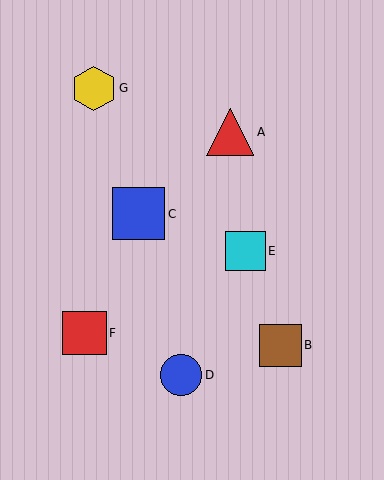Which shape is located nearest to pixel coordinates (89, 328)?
The red square (labeled F) at (84, 333) is nearest to that location.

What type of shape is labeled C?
Shape C is a blue square.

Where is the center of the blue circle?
The center of the blue circle is at (181, 375).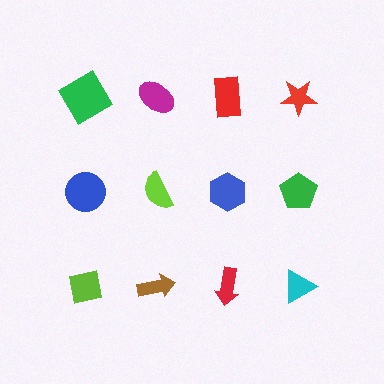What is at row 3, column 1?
A lime square.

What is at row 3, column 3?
A red arrow.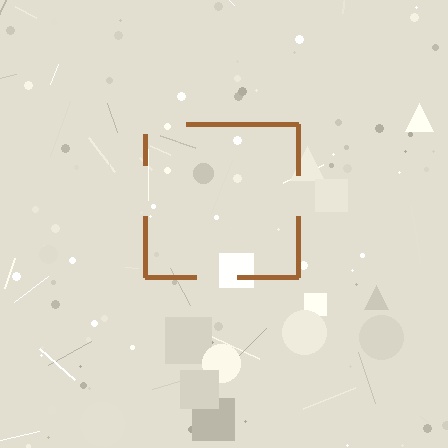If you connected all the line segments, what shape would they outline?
They would outline a square.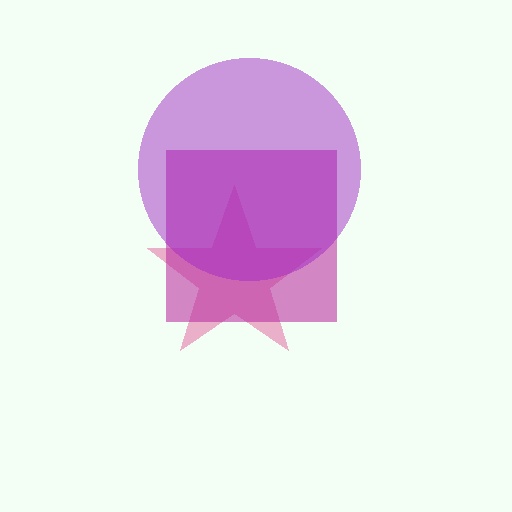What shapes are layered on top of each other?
The layered shapes are: a pink star, a magenta square, a purple circle.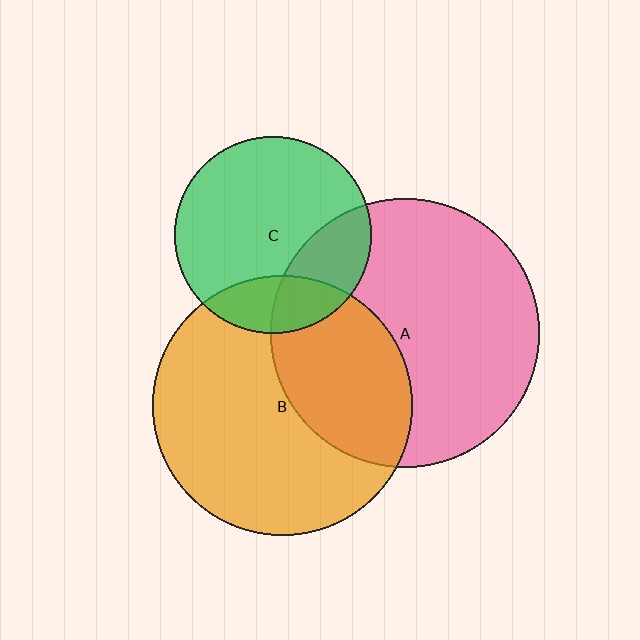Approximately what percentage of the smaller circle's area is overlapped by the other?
Approximately 35%.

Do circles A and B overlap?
Yes.